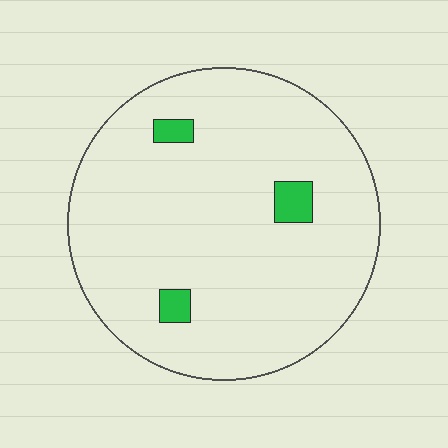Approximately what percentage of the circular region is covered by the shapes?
Approximately 5%.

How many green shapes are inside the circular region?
3.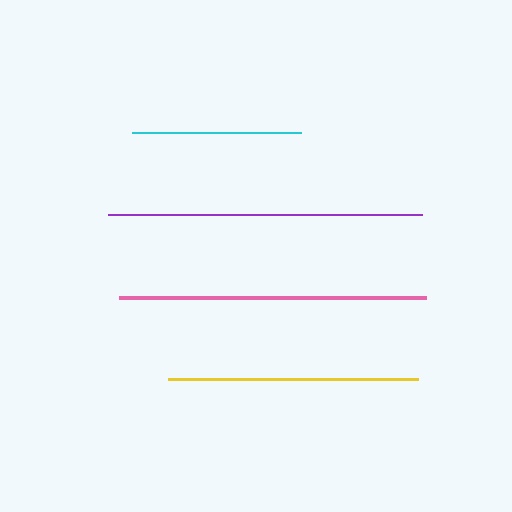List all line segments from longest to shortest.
From longest to shortest: purple, pink, yellow, cyan.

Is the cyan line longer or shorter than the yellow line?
The yellow line is longer than the cyan line.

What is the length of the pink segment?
The pink segment is approximately 307 pixels long.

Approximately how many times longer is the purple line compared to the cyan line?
The purple line is approximately 1.9 times the length of the cyan line.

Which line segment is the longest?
The purple line is the longest at approximately 314 pixels.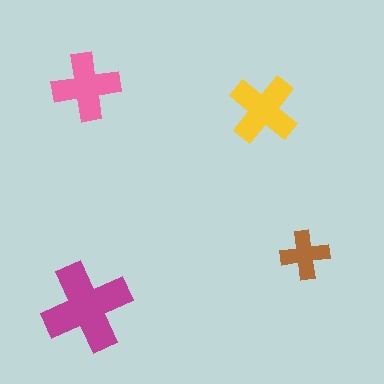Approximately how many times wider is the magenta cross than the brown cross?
About 2 times wider.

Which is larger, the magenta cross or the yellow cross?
The magenta one.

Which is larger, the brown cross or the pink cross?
The pink one.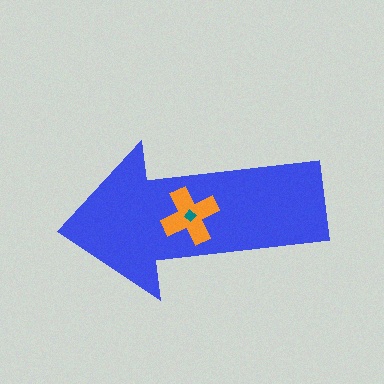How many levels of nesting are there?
3.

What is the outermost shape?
The blue arrow.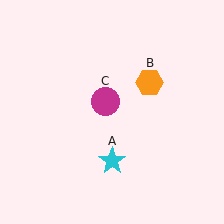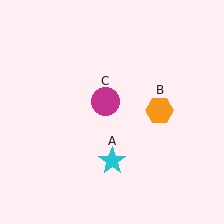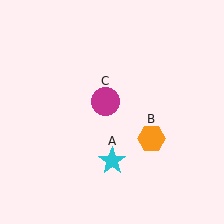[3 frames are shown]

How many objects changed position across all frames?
1 object changed position: orange hexagon (object B).